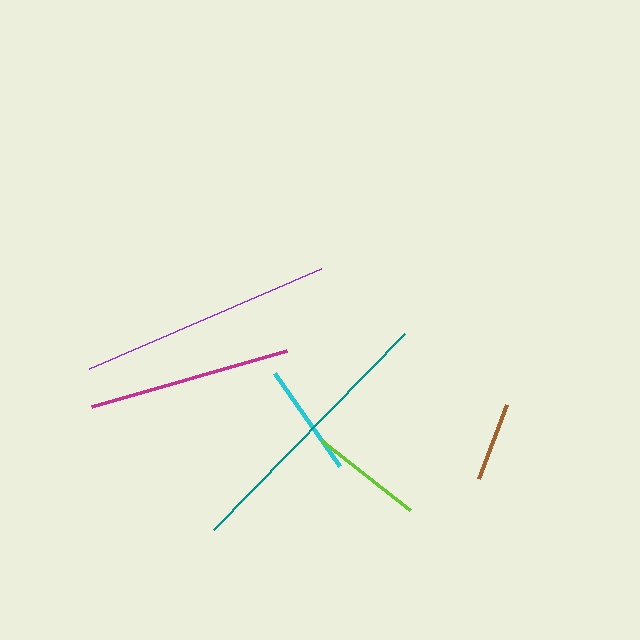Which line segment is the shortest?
The brown line is the shortest at approximately 79 pixels.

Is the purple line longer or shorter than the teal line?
The teal line is longer than the purple line.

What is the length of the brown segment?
The brown segment is approximately 79 pixels long.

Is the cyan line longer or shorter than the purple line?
The purple line is longer than the cyan line.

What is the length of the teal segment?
The teal segment is approximately 274 pixels long.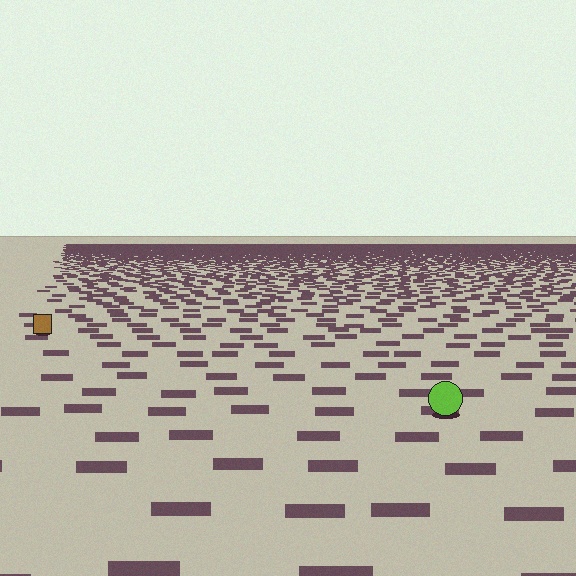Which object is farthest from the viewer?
The brown square is farthest from the viewer. It appears smaller and the ground texture around it is denser.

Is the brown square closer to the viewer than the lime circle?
No. The lime circle is closer — you can tell from the texture gradient: the ground texture is coarser near it.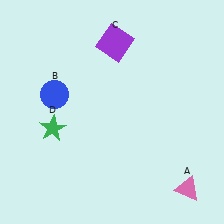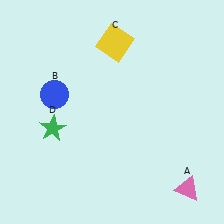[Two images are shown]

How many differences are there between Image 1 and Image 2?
There is 1 difference between the two images.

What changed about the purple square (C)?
In Image 1, C is purple. In Image 2, it changed to yellow.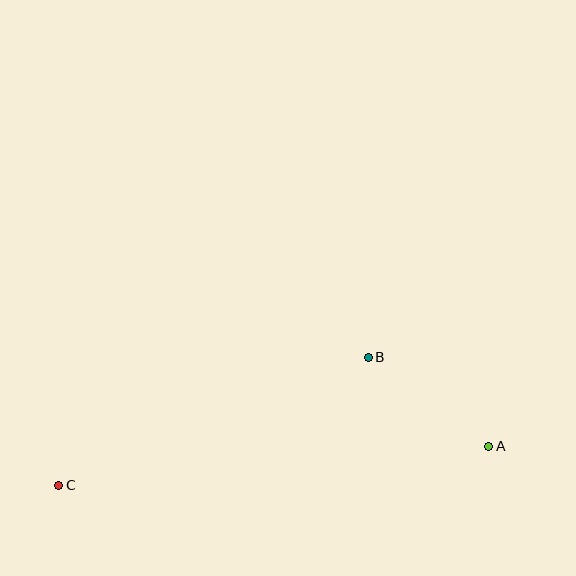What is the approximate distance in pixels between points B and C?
The distance between B and C is approximately 335 pixels.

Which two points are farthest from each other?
Points A and C are farthest from each other.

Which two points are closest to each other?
Points A and B are closest to each other.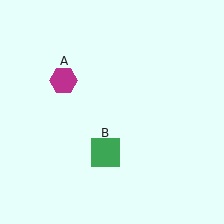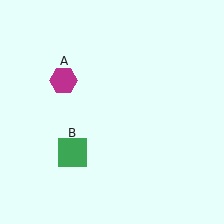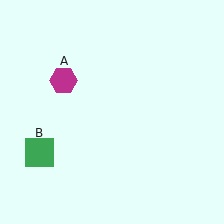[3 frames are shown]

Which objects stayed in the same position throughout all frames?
Magenta hexagon (object A) remained stationary.